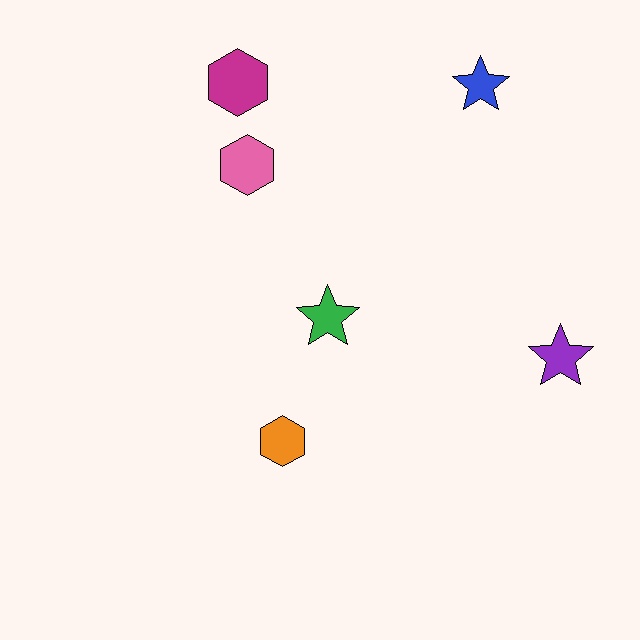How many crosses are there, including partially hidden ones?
There are no crosses.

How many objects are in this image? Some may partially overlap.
There are 6 objects.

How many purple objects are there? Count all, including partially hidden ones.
There is 1 purple object.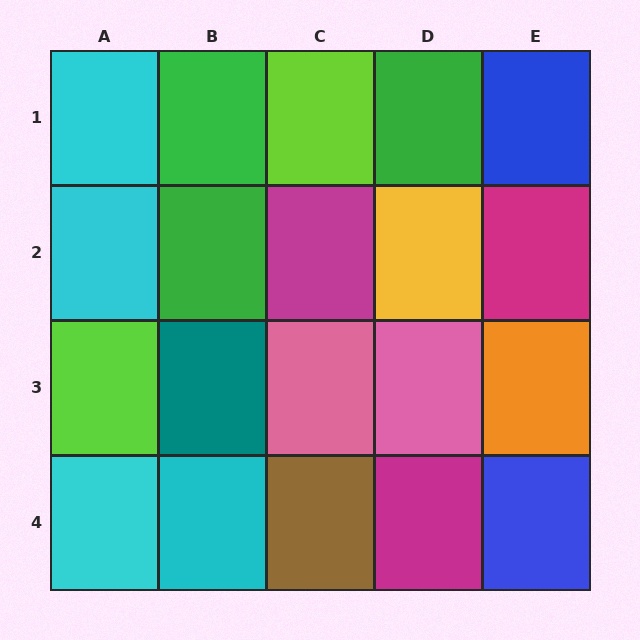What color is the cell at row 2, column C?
Magenta.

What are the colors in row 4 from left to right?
Cyan, cyan, brown, magenta, blue.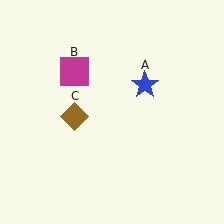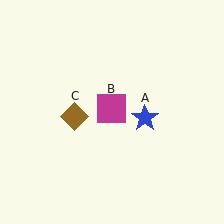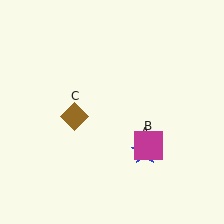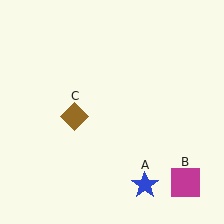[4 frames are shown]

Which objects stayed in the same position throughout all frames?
Brown diamond (object C) remained stationary.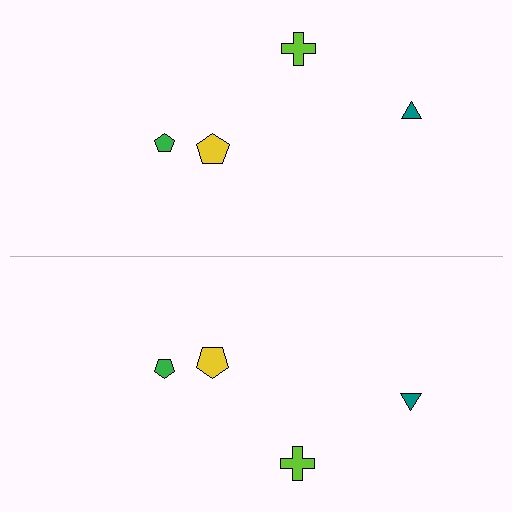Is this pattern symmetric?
Yes, this pattern has bilateral (reflection) symmetry.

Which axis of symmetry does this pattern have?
The pattern has a horizontal axis of symmetry running through the center of the image.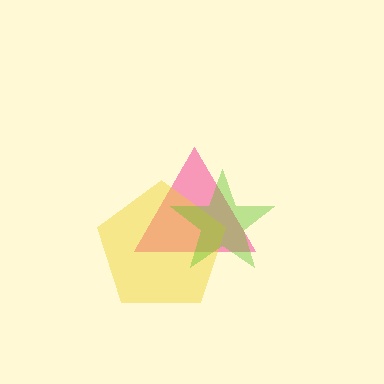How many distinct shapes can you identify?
There are 3 distinct shapes: a pink triangle, a yellow pentagon, a lime star.